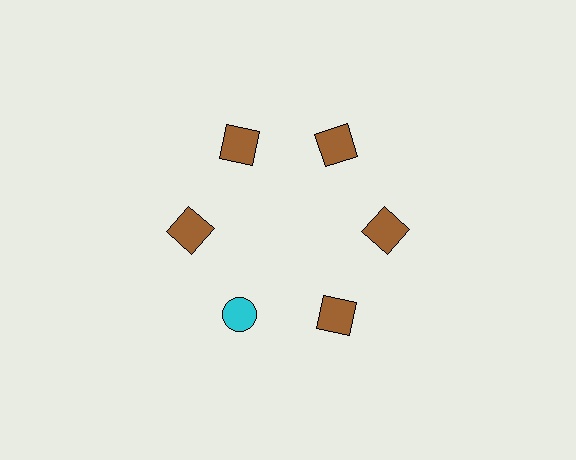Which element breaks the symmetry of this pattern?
The cyan circle at roughly the 7 o'clock position breaks the symmetry. All other shapes are brown squares.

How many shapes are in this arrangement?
There are 6 shapes arranged in a ring pattern.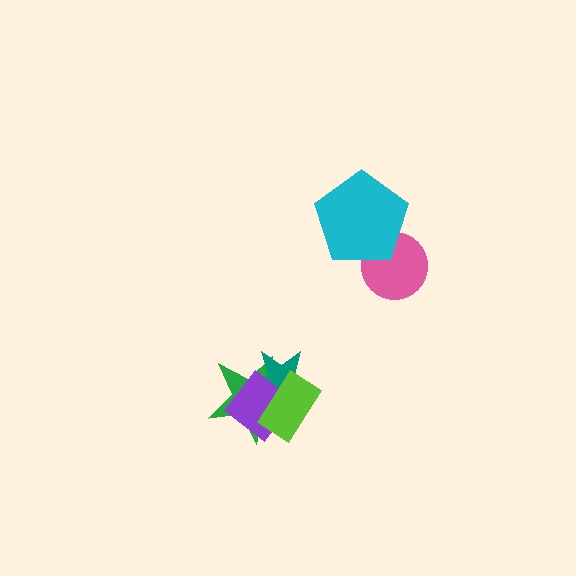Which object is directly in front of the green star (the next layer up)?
The teal star is directly in front of the green star.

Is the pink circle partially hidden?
Yes, it is partially covered by another shape.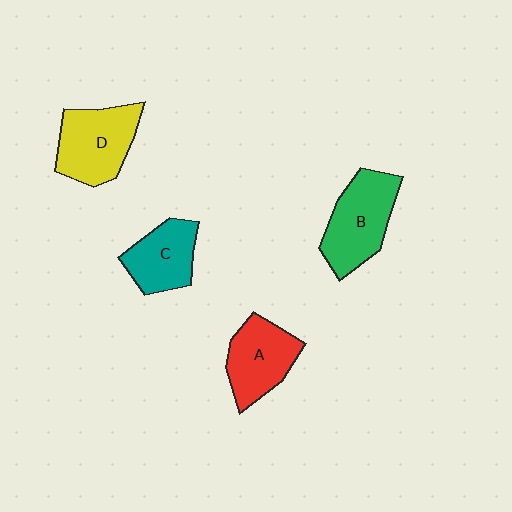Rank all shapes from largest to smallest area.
From largest to smallest: B (green), D (yellow), A (red), C (teal).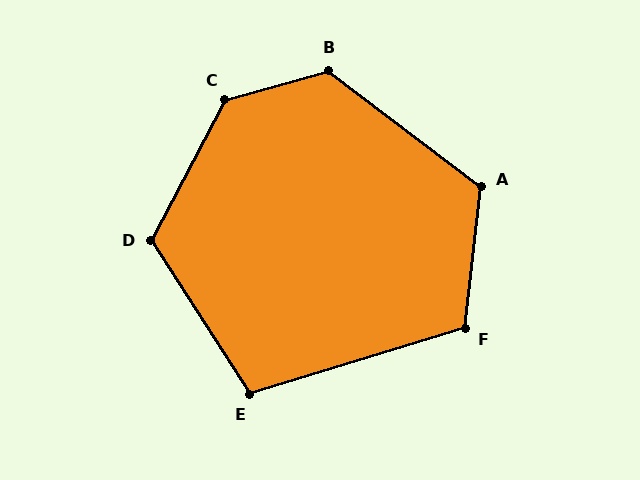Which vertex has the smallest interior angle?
E, at approximately 106 degrees.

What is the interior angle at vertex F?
Approximately 114 degrees (obtuse).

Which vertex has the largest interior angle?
C, at approximately 134 degrees.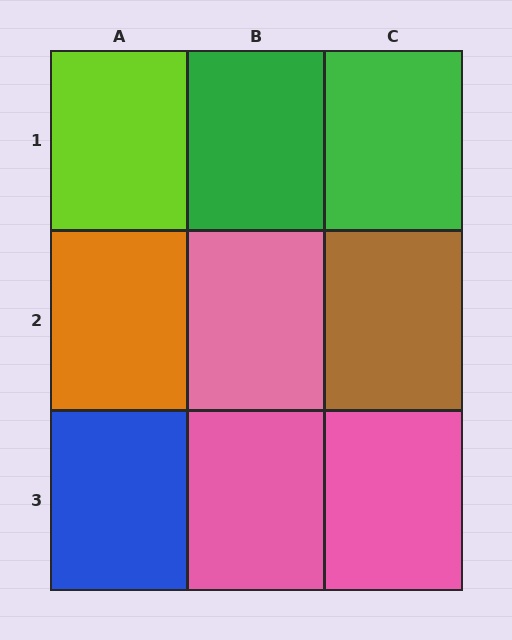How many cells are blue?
1 cell is blue.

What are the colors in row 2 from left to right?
Orange, pink, brown.